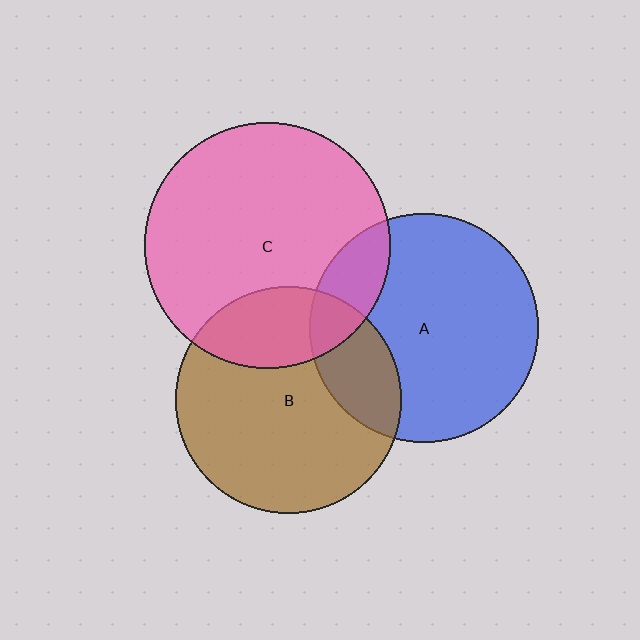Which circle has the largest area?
Circle C (pink).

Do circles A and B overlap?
Yes.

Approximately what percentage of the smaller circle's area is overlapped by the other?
Approximately 20%.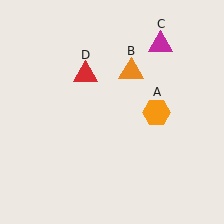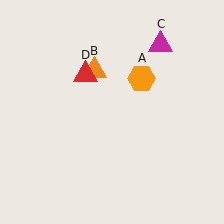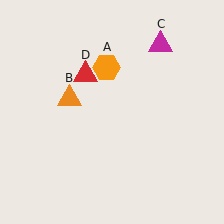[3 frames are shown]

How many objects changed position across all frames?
2 objects changed position: orange hexagon (object A), orange triangle (object B).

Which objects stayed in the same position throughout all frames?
Magenta triangle (object C) and red triangle (object D) remained stationary.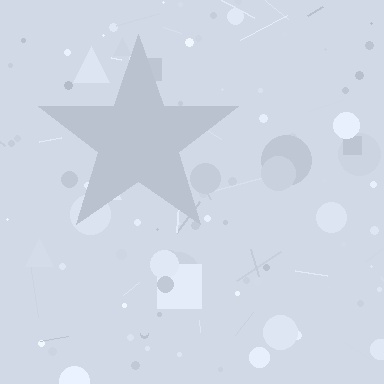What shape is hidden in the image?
A star is hidden in the image.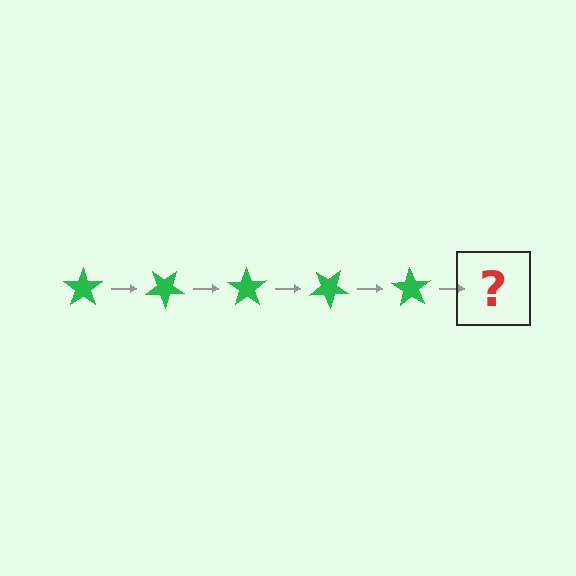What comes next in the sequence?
The next element should be a green star rotated 175 degrees.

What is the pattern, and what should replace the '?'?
The pattern is that the star rotates 35 degrees each step. The '?' should be a green star rotated 175 degrees.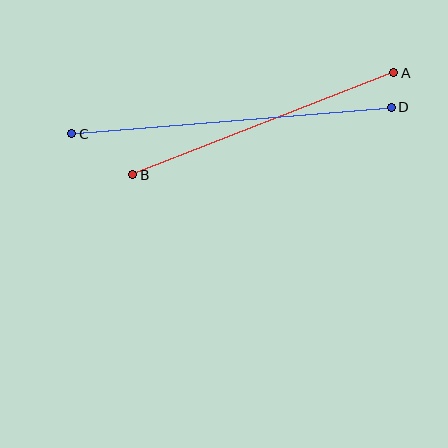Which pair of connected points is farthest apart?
Points C and D are farthest apart.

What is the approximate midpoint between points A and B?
The midpoint is at approximately (263, 124) pixels.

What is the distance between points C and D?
The distance is approximately 320 pixels.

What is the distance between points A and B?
The distance is approximately 280 pixels.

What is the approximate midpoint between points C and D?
The midpoint is at approximately (231, 120) pixels.